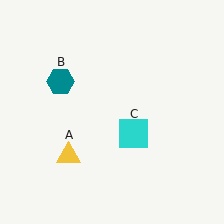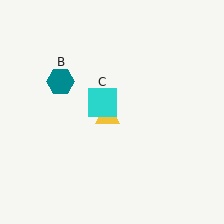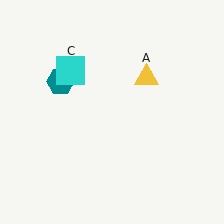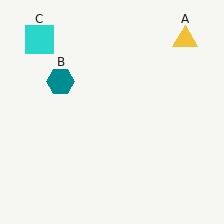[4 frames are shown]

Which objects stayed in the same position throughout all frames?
Teal hexagon (object B) remained stationary.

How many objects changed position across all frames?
2 objects changed position: yellow triangle (object A), cyan square (object C).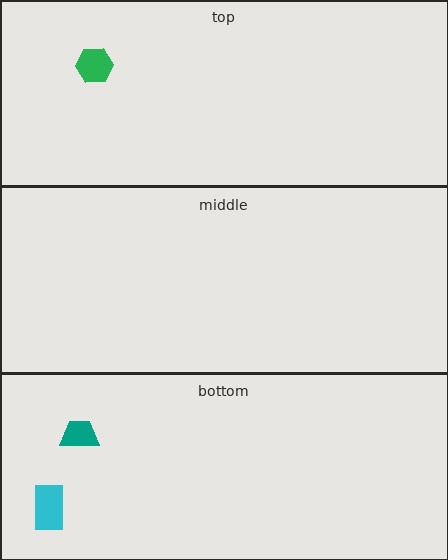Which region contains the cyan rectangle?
The bottom region.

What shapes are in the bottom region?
The cyan rectangle, the teal trapezoid.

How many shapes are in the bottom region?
2.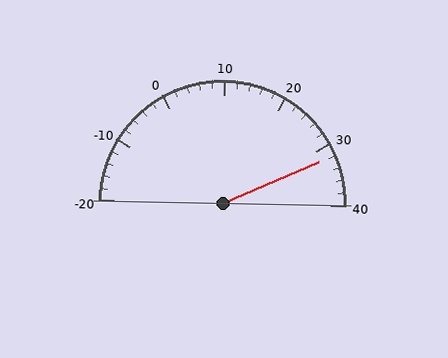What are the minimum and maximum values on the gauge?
The gauge ranges from -20 to 40.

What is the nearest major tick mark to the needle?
The nearest major tick mark is 30.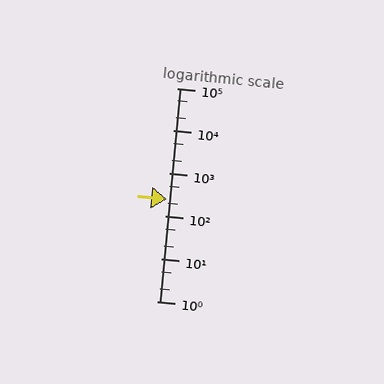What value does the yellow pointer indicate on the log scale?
The pointer indicates approximately 250.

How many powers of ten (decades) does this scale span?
The scale spans 5 decades, from 1 to 100000.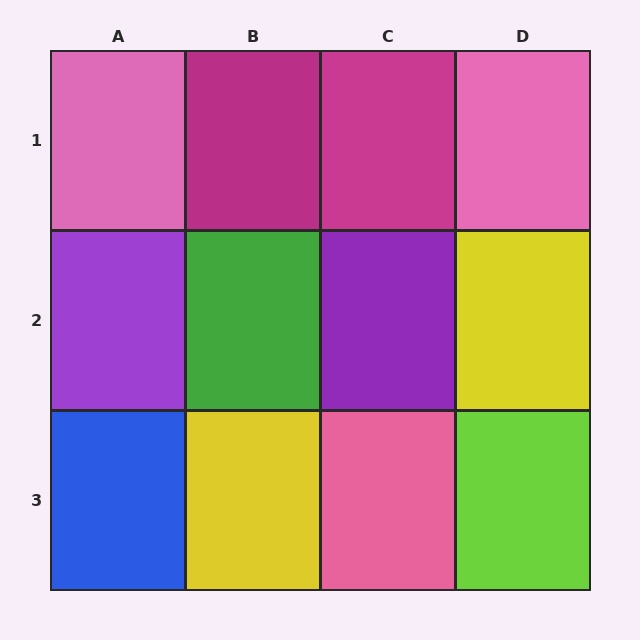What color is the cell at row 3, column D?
Lime.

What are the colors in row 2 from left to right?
Purple, green, purple, yellow.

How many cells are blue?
1 cell is blue.